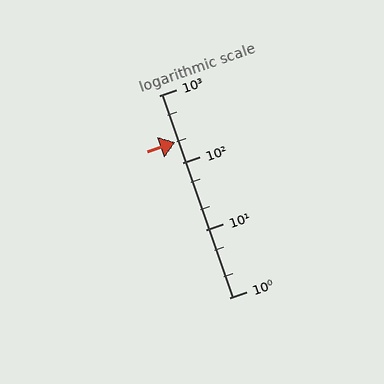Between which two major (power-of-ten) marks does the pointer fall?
The pointer is between 100 and 1000.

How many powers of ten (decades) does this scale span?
The scale spans 3 decades, from 1 to 1000.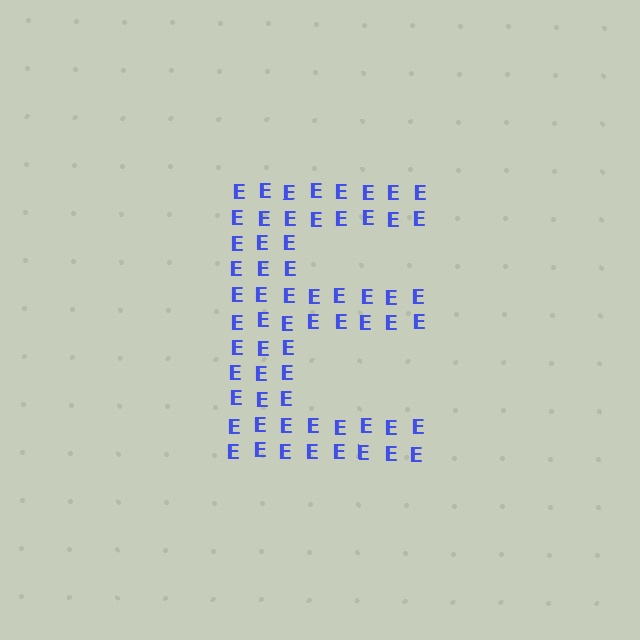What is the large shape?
The large shape is the letter E.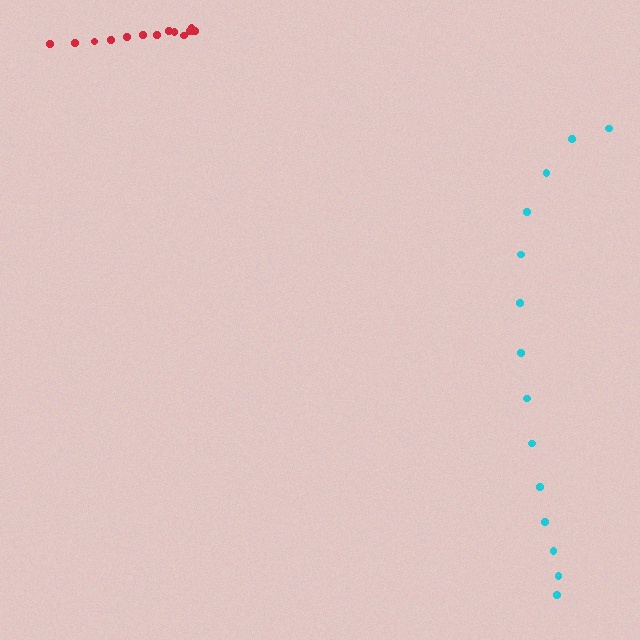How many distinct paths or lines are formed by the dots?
There are 2 distinct paths.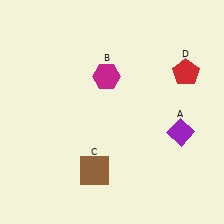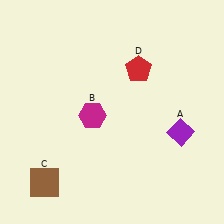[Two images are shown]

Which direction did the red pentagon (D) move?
The red pentagon (D) moved left.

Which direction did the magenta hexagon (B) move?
The magenta hexagon (B) moved down.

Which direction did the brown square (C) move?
The brown square (C) moved left.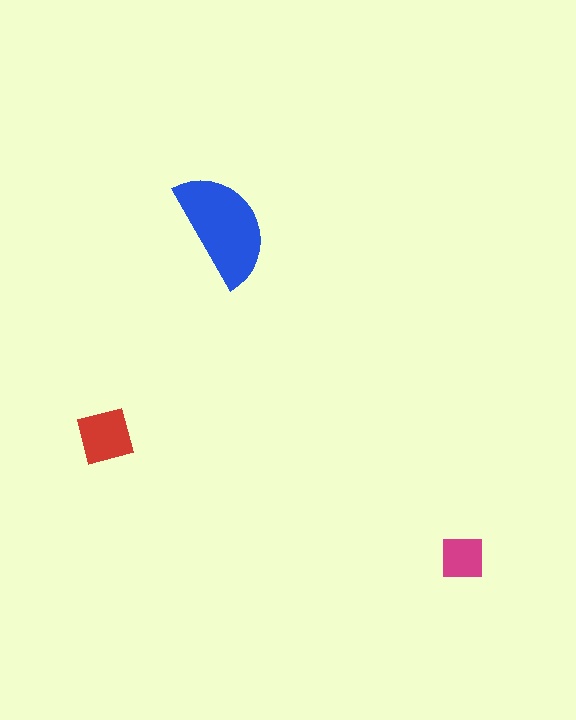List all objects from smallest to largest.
The magenta square, the red square, the blue semicircle.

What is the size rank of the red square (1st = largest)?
2nd.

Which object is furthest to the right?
The magenta square is rightmost.